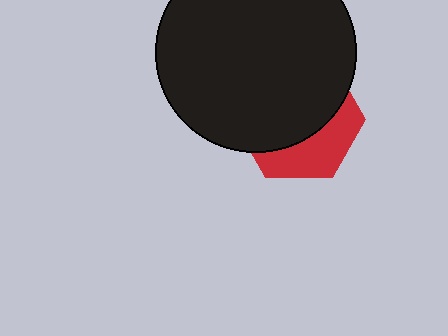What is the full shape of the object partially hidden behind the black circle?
The partially hidden object is a red hexagon.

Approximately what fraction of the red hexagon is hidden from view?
Roughly 65% of the red hexagon is hidden behind the black circle.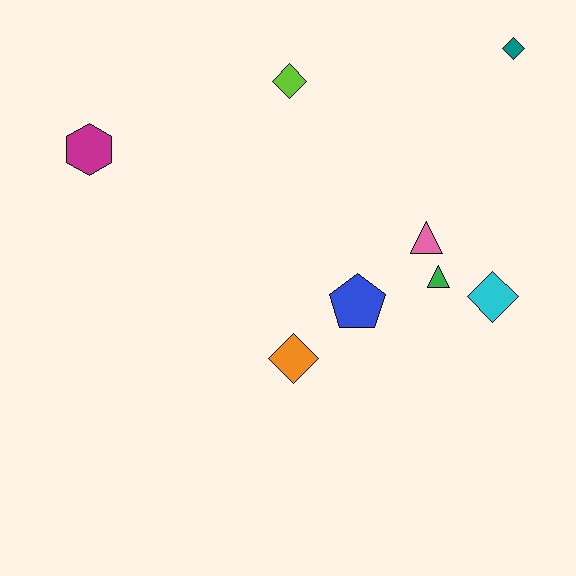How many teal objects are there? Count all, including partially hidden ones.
There is 1 teal object.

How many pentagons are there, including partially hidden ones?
There is 1 pentagon.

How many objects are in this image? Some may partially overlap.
There are 8 objects.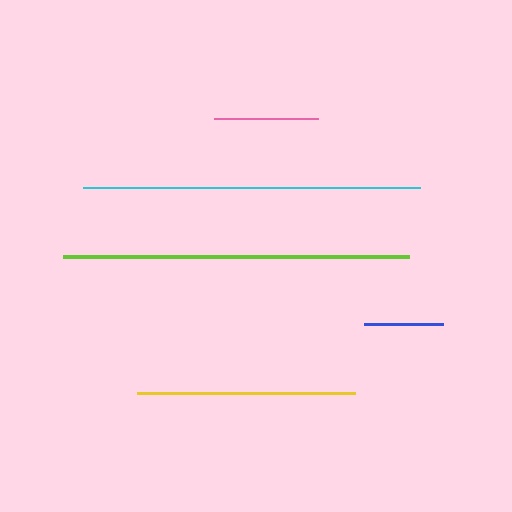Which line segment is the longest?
The lime line is the longest at approximately 347 pixels.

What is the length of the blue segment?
The blue segment is approximately 80 pixels long.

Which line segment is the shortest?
The blue line is the shortest at approximately 80 pixels.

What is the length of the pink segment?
The pink segment is approximately 104 pixels long.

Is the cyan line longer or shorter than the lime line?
The lime line is longer than the cyan line.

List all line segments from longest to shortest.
From longest to shortest: lime, cyan, yellow, pink, blue.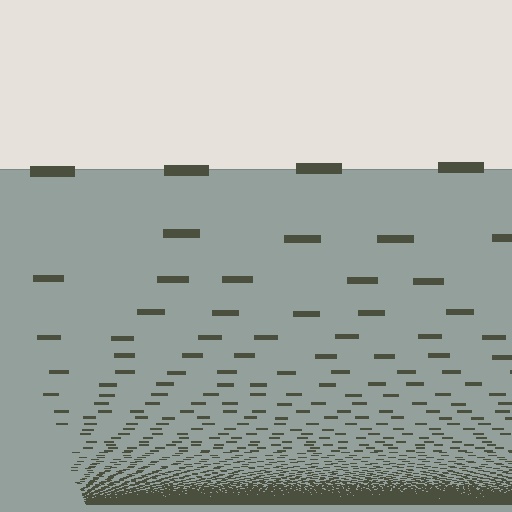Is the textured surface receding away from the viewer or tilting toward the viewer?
The surface appears to tilt toward the viewer. Texture elements get larger and sparser toward the top.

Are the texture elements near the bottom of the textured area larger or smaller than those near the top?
Smaller. The gradient is inverted — elements near the bottom are smaller and denser.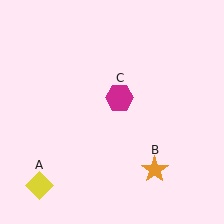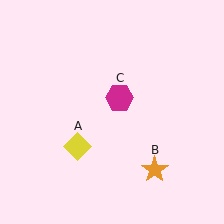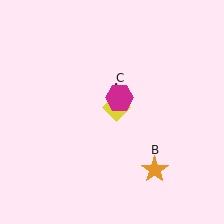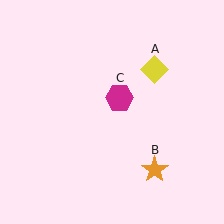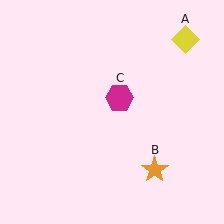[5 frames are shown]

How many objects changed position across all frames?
1 object changed position: yellow diamond (object A).